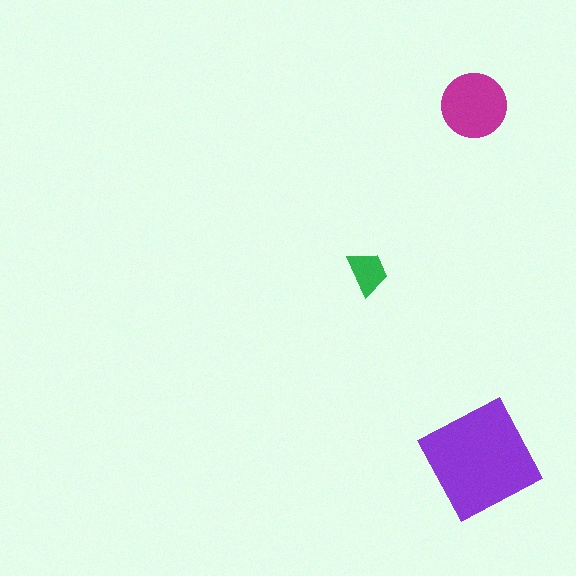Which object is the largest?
The purple square.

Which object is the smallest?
The green trapezoid.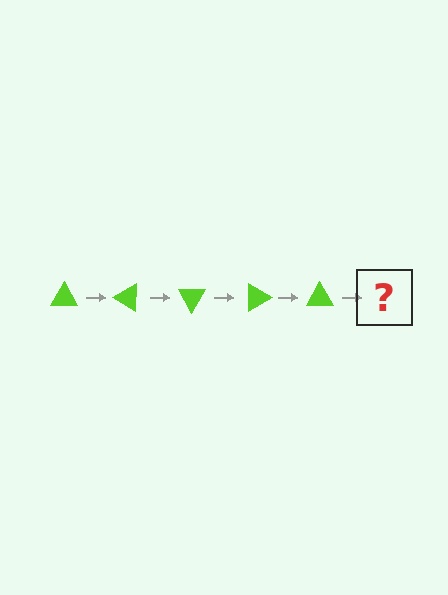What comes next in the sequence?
The next element should be a lime triangle rotated 150 degrees.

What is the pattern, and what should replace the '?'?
The pattern is that the triangle rotates 30 degrees each step. The '?' should be a lime triangle rotated 150 degrees.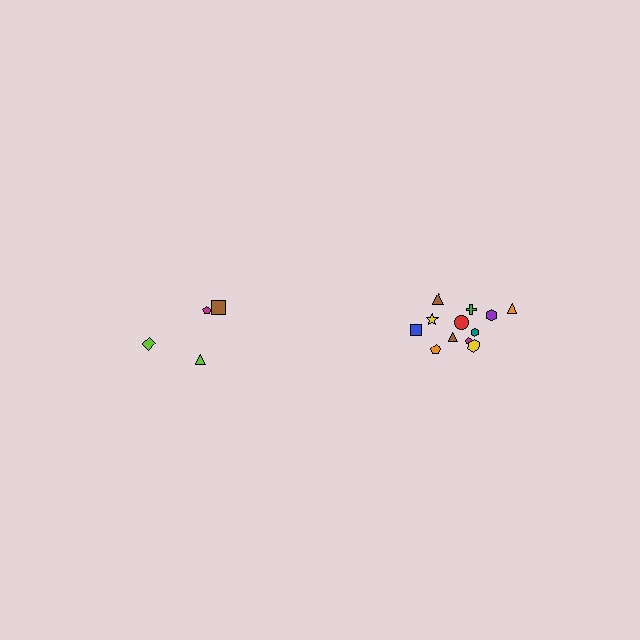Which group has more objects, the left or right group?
The right group.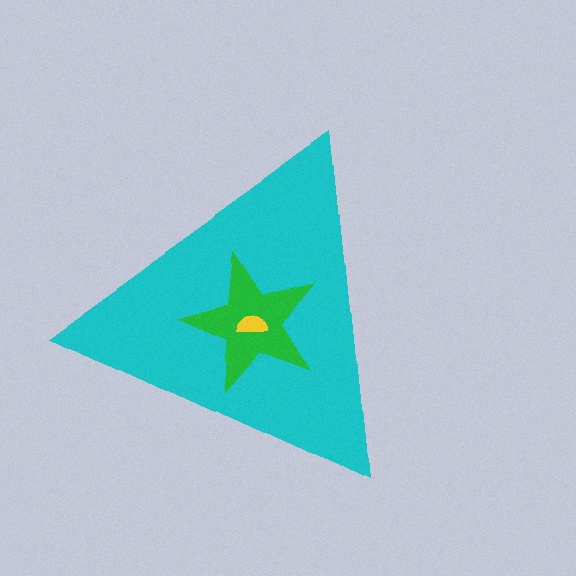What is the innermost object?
The yellow semicircle.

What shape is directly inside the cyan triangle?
The green star.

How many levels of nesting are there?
3.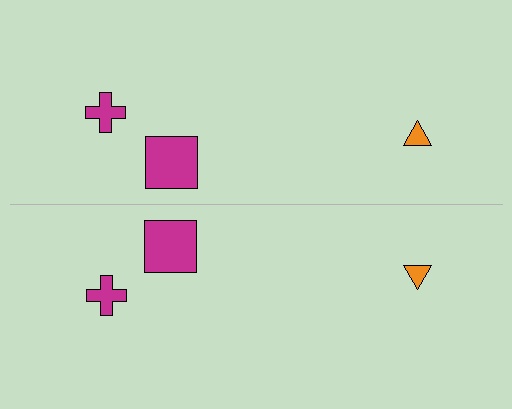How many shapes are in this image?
There are 6 shapes in this image.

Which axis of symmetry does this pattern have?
The pattern has a horizontal axis of symmetry running through the center of the image.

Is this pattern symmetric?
Yes, this pattern has bilateral (reflection) symmetry.